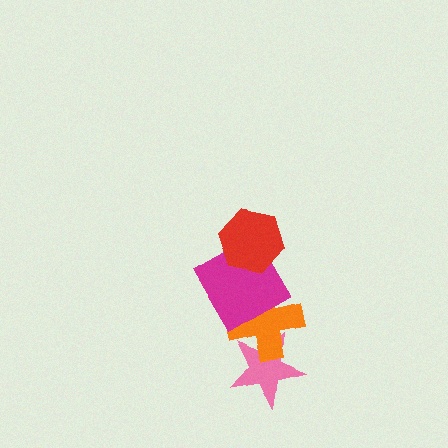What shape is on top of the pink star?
The orange cross is on top of the pink star.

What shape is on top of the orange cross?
The magenta square is on top of the orange cross.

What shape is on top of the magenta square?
The red hexagon is on top of the magenta square.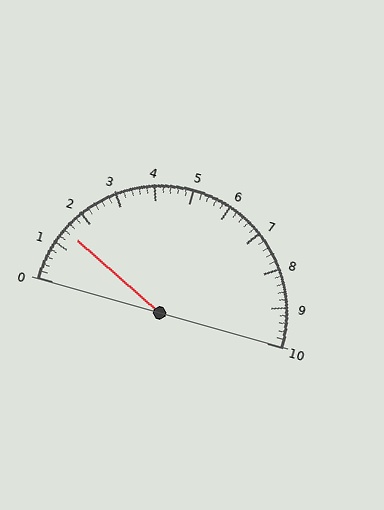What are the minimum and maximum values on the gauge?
The gauge ranges from 0 to 10.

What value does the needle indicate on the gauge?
The needle indicates approximately 1.4.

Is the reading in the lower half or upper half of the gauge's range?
The reading is in the lower half of the range (0 to 10).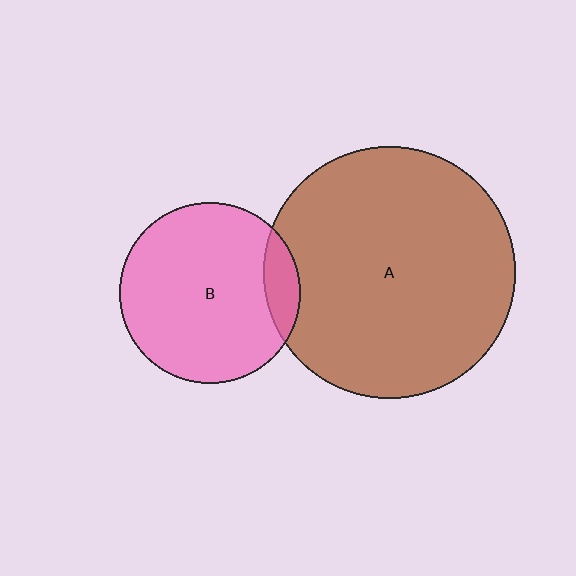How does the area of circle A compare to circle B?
Approximately 1.9 times.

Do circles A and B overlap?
Yes.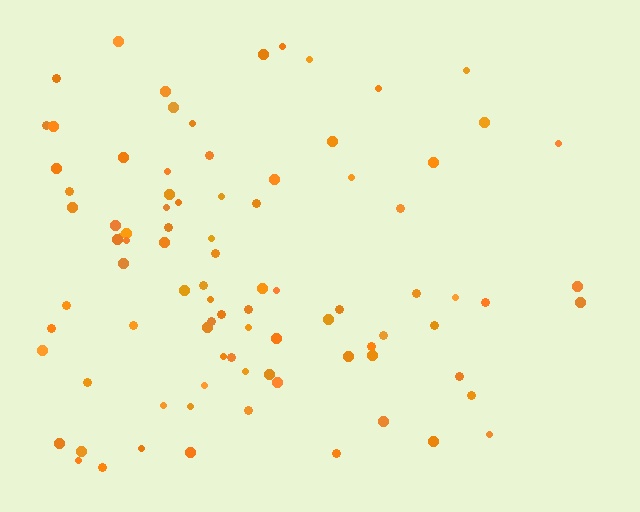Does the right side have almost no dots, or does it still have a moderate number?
Still a moderate number, just noticeably fewer than the left.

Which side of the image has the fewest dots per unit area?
The right.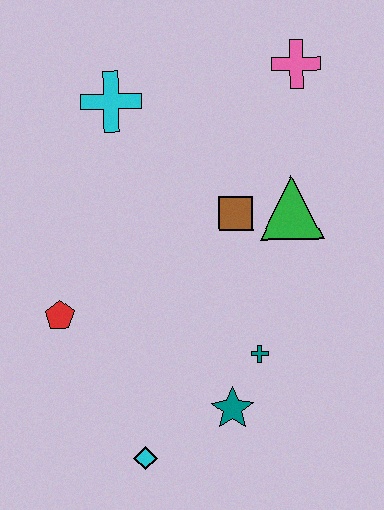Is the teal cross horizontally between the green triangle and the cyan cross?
Yes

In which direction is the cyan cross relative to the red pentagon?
The cyan cross is above the red pentagon.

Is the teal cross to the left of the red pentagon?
No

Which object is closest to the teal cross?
The teal star is closest to the teal cross.